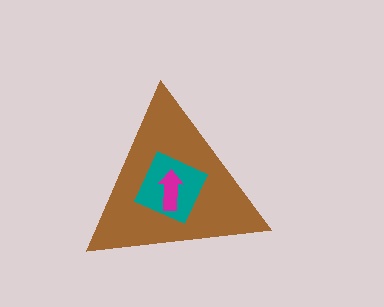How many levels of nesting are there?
3.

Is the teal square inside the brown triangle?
Yes.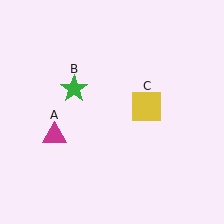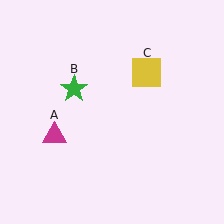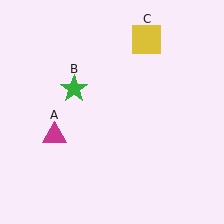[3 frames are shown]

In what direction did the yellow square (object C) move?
The yellow square (object C) moved up.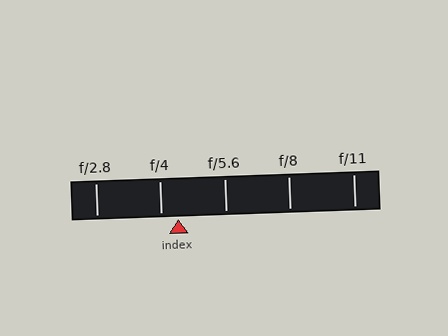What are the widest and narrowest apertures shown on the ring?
The widest aperture shown is f/2.8 and the narrowest is f/11.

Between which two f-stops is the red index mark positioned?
The index mark is between f/4 and f/5.6.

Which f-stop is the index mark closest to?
The index mark is closest to f/4.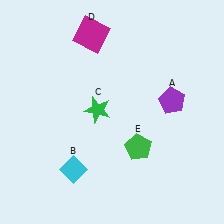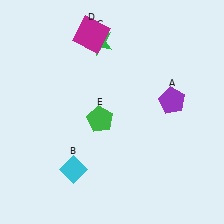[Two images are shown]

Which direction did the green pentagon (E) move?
The green pentagon (E) moved left.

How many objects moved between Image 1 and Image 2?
2 objects moved between the two images.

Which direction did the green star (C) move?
The green star (C) moved up.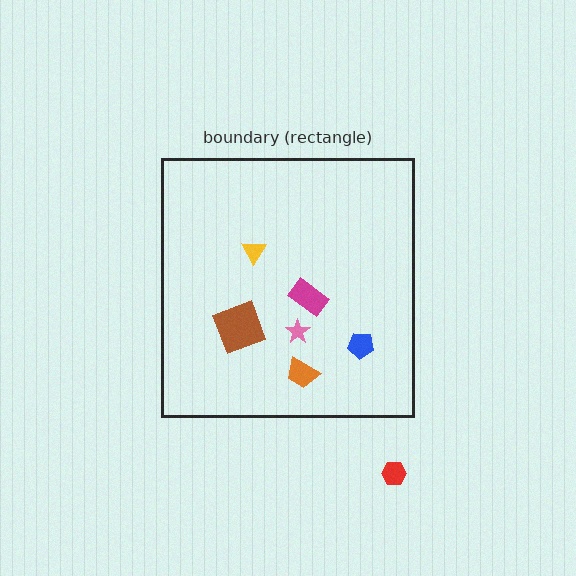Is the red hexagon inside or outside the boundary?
Outside.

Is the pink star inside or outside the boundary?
Inside.